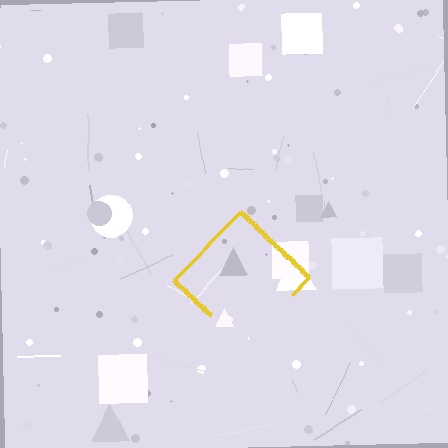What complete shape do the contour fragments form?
The contour fragments form a diamond.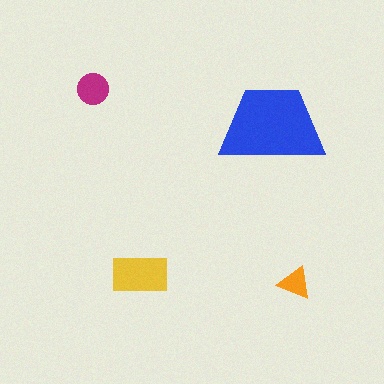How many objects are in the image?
There are 4 objects in the image.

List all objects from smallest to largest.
The orange triangle, the magenta circle, the yellow rectangle, the blue trapezoid.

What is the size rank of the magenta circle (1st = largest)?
3rd.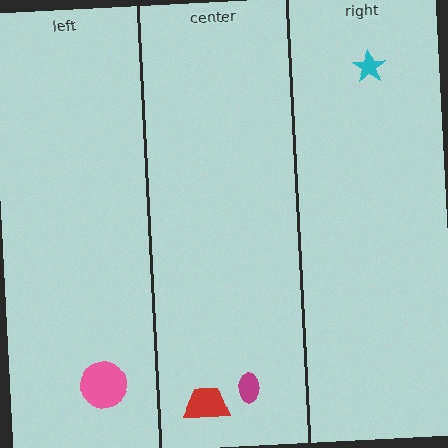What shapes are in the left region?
The pink circle.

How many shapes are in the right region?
1.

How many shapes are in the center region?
2.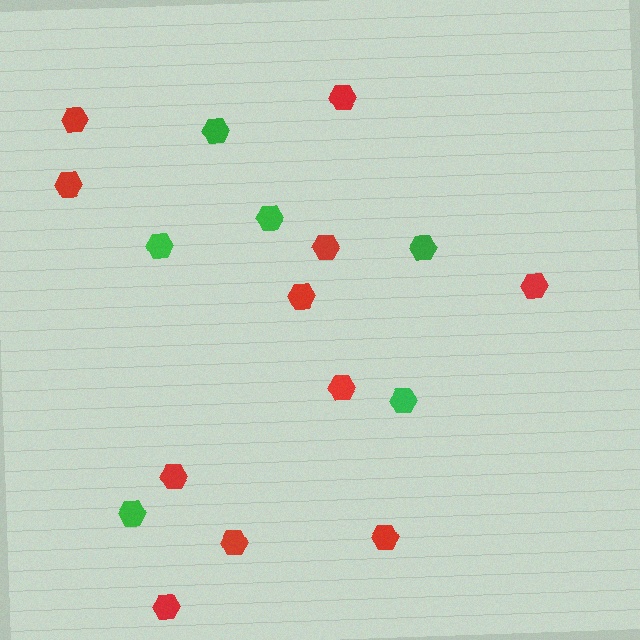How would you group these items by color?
There are 2 groups: one group of red hexagons (11) and one group of green hexagons (6).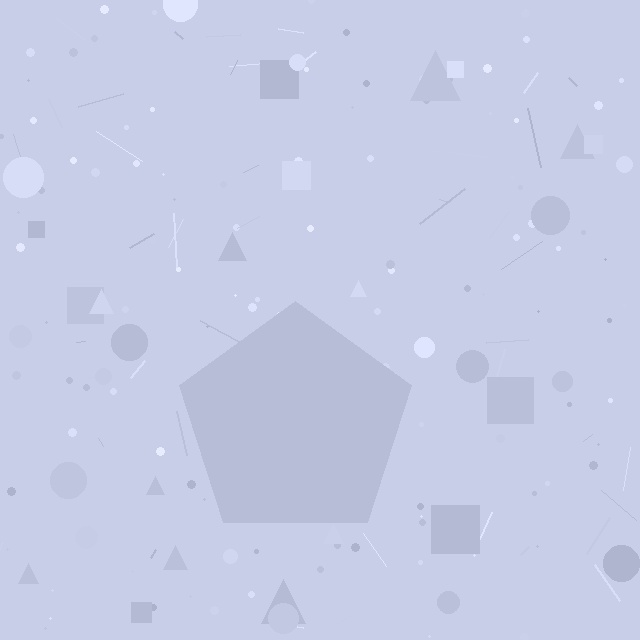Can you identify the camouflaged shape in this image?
The camouflaged shape is a pentagon.